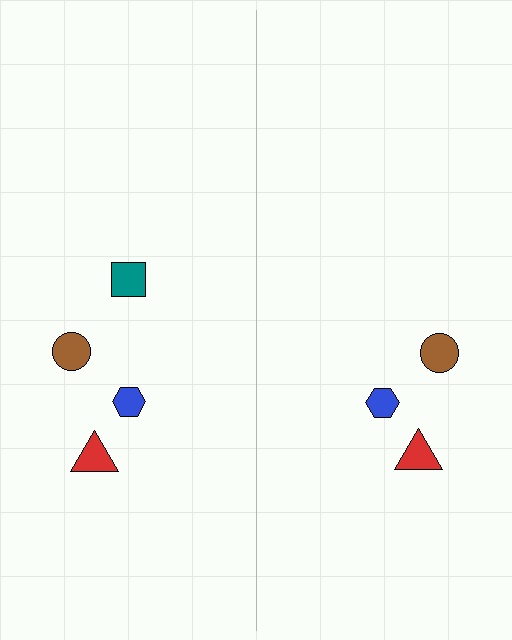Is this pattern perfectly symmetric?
No, the pattern is not perfectly symmetric. A teal square is missing from the right side.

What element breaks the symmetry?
A teal square is missing from the right side.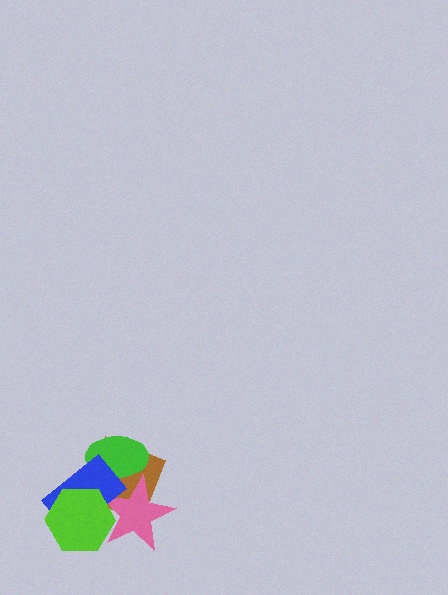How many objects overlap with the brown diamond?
4 objects overlap with the brown diamond.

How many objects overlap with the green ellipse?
3 objects overlap with the green ellipse.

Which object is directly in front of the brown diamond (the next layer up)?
The pink star is directly in front of the brown diamond.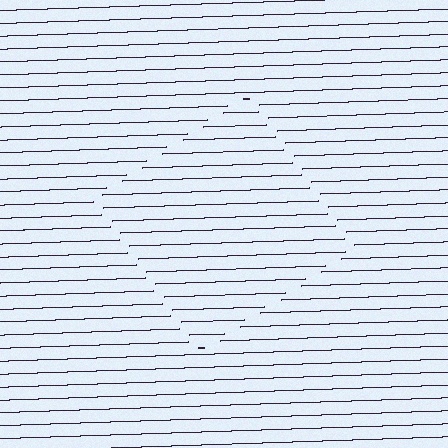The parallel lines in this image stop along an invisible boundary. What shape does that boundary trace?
An illusory square. The interior of the shape contains the same grating, shifted by half a period — the contour is defined by the phase discontinuity where line-ends from the inner and outer gratings abut.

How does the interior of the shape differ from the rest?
The interior of the shape contains the same grating, shifted by half a period — the contour is defined by the phase discontinuity where line-ends from the inner and outer gratings abut.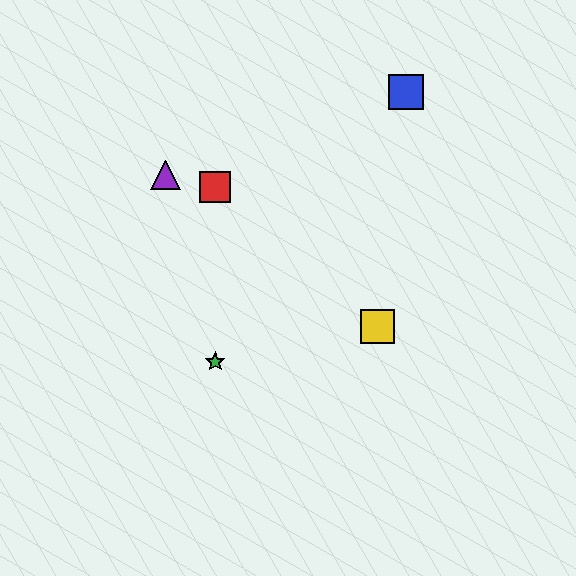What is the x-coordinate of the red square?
The red square is at x≈215.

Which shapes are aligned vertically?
The red square, the green star are aligned vertically.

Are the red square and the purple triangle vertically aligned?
No, the red square is at x≈215 and the purple triangle is at x≈165.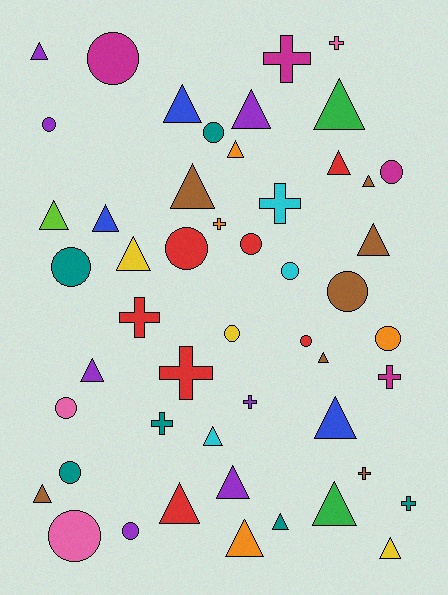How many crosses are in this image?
There are 11 crosses.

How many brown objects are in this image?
There are 7 brown objects.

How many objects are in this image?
There are 50 objects.